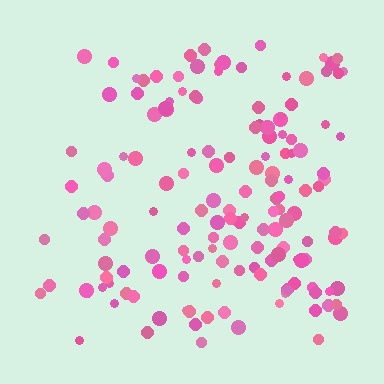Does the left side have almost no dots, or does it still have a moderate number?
Still a moderate number, just noticeably fewer than the right.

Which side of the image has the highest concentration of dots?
The right.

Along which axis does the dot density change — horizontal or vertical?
Horizontal.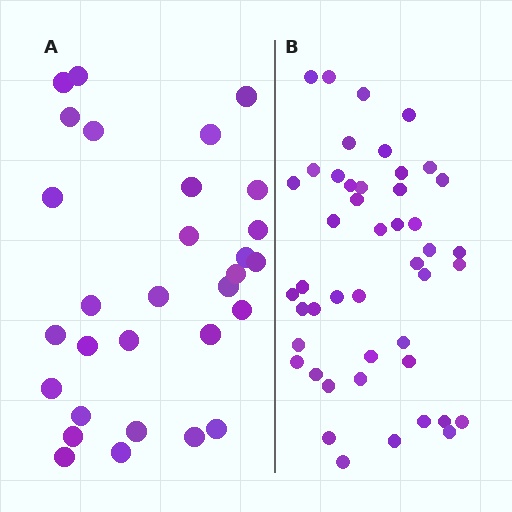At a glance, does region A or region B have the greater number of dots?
Region B (the right region) has more dots.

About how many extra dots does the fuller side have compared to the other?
Region B has approximately 15 more dots than region A.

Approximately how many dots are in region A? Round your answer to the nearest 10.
About 30 dots.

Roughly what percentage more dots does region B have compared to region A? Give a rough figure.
About 55% more.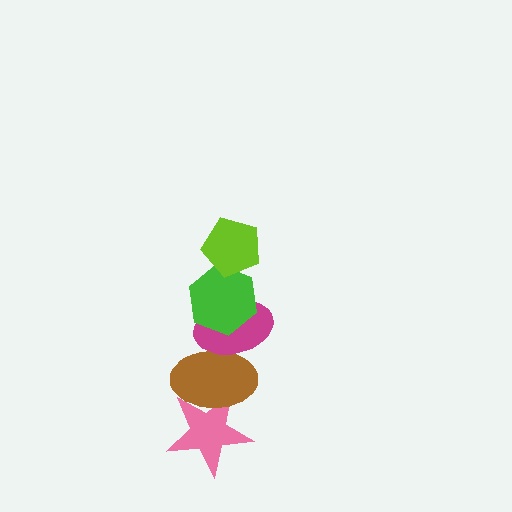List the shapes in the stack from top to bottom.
From top to bottom: the lime pentagon, the green hexagon, the magenta ellipse, the brown ellipse, the pink star.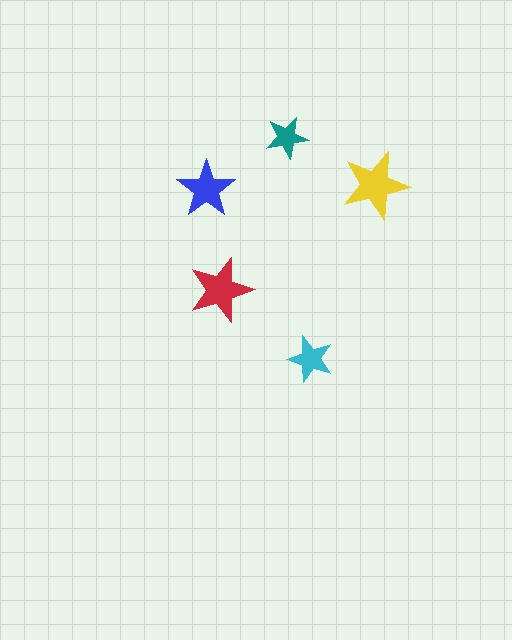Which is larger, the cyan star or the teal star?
The cyan one.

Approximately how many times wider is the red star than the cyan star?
About 1.5 times wider.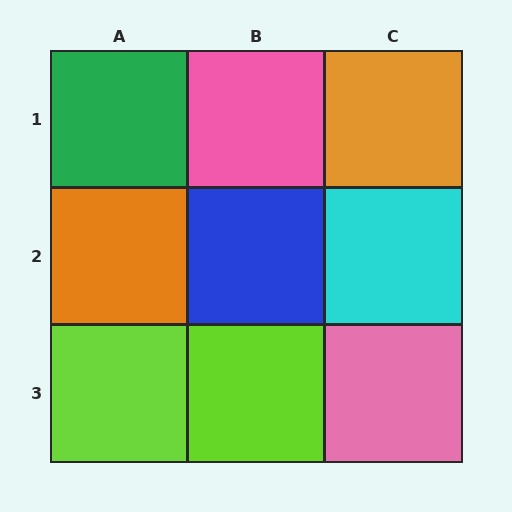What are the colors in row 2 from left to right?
Orange, blue, cyan.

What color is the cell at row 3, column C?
Pink.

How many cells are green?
1 cell is green.